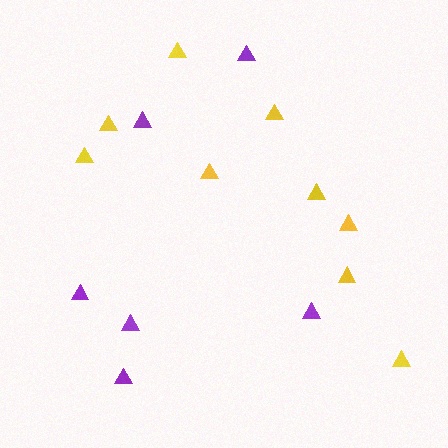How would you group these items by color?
There are 2 groups: one group of purple triangles (6) and one group of yellow triangles (9).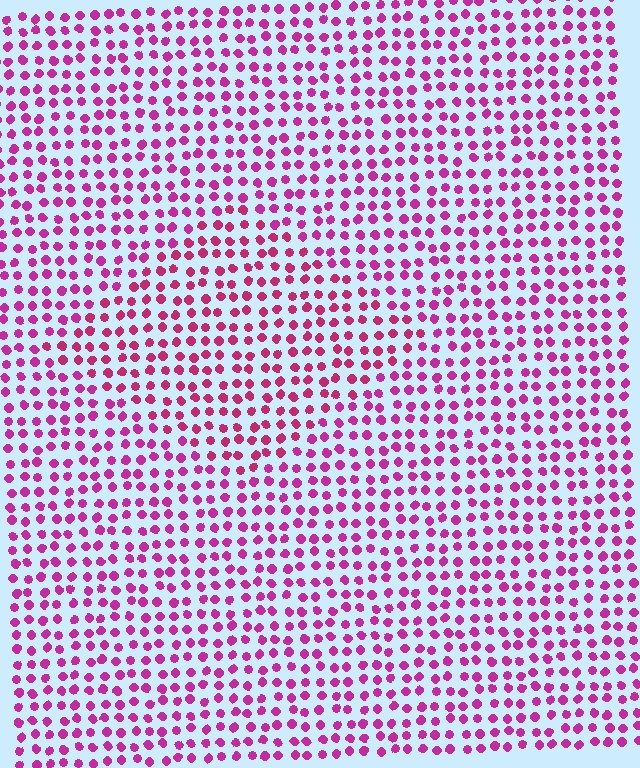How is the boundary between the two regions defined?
The boundary is defined purely by a slight shift in hue (about 19 degrees). Spacing, size, and orientation are identical on both sides.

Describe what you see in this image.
The image is filled with small magenta elements in a uniform arrangement. A diamond-shaped region is visible where the elements are tinted to a slightly different hue, forming a subtle color boundary.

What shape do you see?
I see a diamond.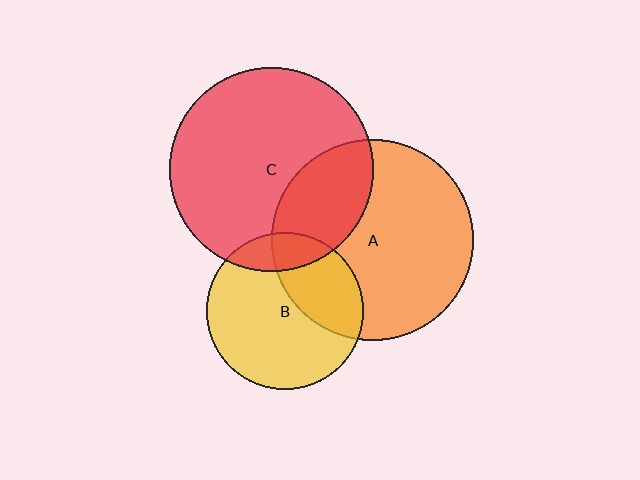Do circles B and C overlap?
Yes.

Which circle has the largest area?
Circle C (red).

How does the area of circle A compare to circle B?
Approximately 1.6 times.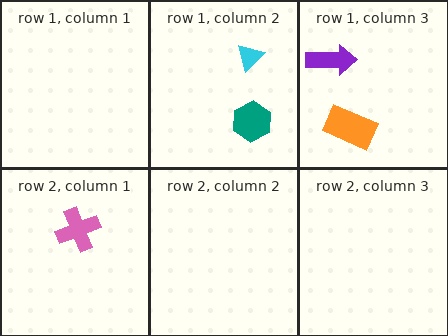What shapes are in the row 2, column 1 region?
The pink cross.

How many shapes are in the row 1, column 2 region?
2.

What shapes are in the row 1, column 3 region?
The purple arrow, the orange rectangle.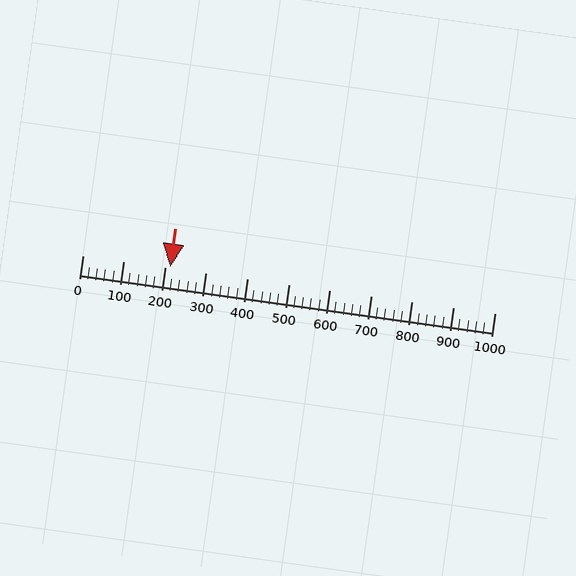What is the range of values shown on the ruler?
The ruler shows values from 0 to 1000.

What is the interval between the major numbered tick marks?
The major tick marks are spaced 100 units apart.